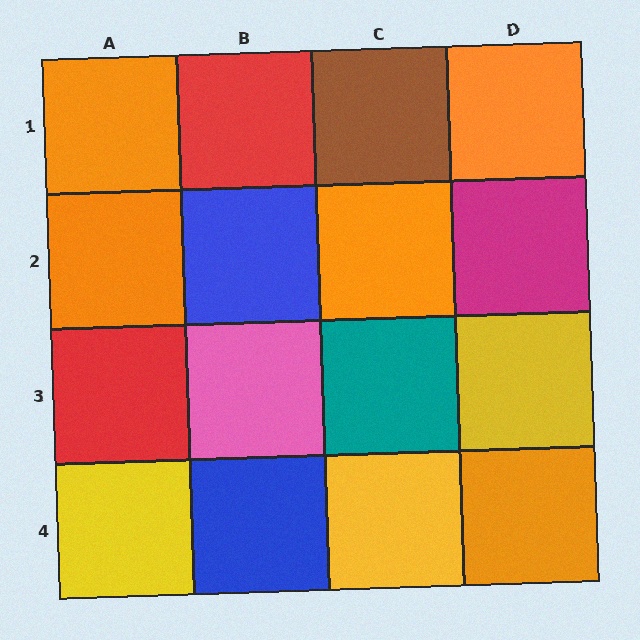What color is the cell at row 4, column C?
Yellow.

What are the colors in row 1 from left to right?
Orange, red, brown, orange.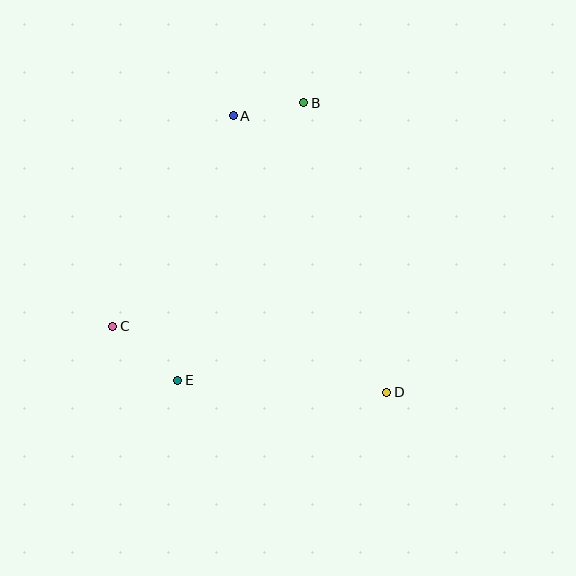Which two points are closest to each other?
Points A and B are closest to each other.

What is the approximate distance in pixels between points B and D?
The distance between B and D is approximately 301 pixels.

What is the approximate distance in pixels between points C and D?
The distance between C and D is approximately 282 pixels.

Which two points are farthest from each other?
Points A and D are farthest from each other.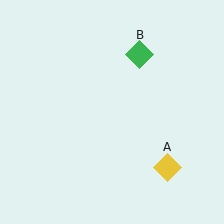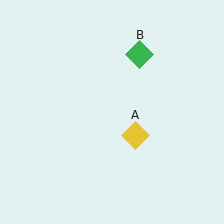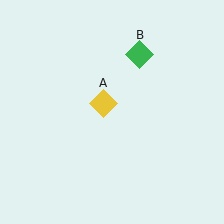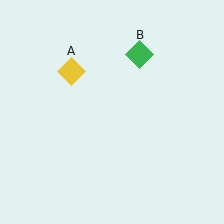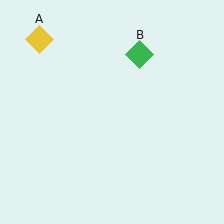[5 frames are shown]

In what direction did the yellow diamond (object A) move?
The yellow diamond (object A) moved up and to the left.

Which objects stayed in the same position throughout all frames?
Green diamond (object B) remained stationary.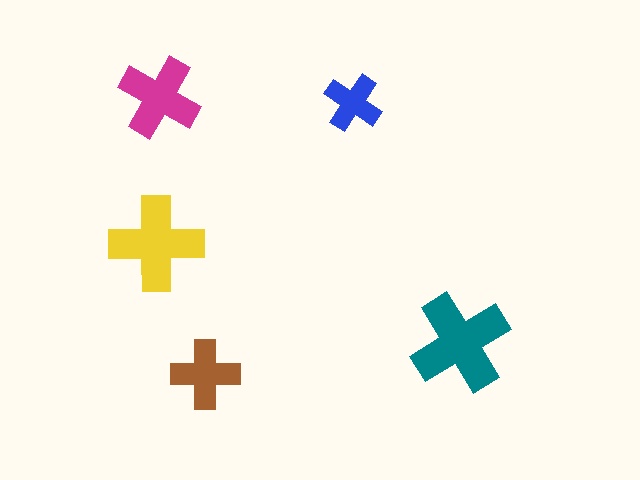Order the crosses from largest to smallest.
the teal one, the yellow one, the magenta one, the brown one, the blue one.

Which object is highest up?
The magenta cross is topmost.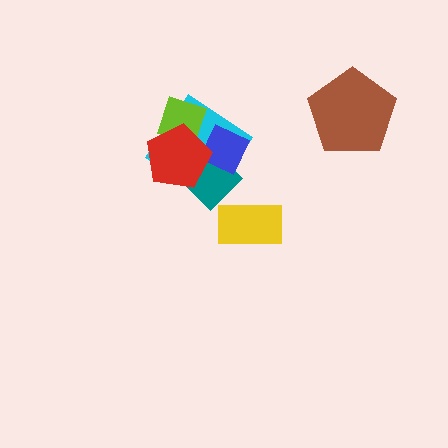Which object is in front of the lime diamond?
The red pentagon is in front of the lime diamond.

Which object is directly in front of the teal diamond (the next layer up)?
The blue diamond is directly in front of the teal diamond.